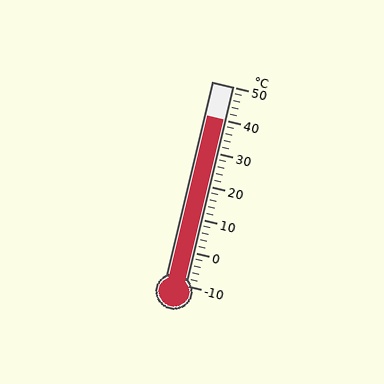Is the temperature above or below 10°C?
The temperature is above 10°C.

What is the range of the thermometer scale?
The thermometer scale ranges from -10°C to 50°C.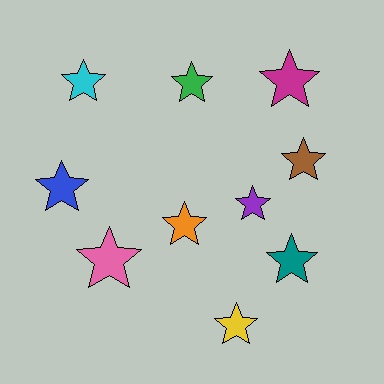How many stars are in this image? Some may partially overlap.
There are 10 stars.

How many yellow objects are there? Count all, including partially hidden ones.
There is 1 yellow object.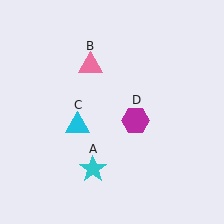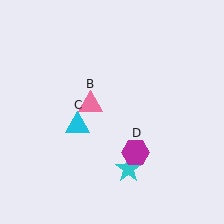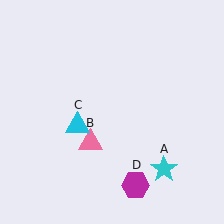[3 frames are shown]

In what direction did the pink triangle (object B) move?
The pink triangle (object B) moved down.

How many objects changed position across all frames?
3 objects changed position: cyan star (object A), pink triangle (object B), magenta hexagon (object D).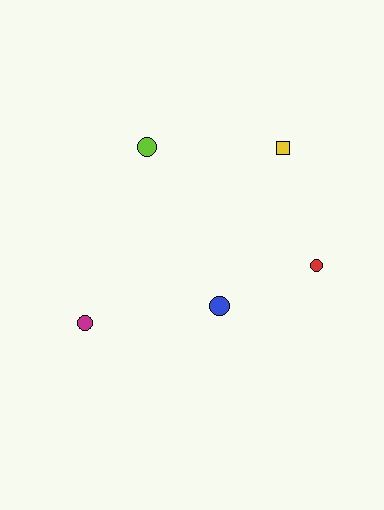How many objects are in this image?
There are 5 objects.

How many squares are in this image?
There is 1 square.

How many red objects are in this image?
There is 1 red object.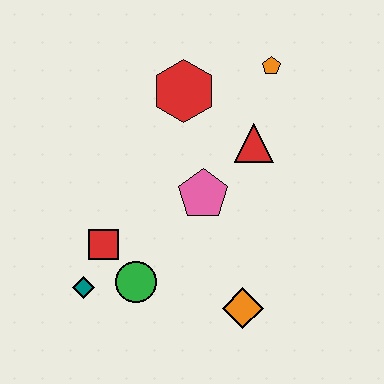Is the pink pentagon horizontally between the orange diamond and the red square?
Yes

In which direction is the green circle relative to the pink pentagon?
The green circle is below the pink pentagon.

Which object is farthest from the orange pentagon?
The teal diamond is farthest from the orange pentagon.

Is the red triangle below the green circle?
No